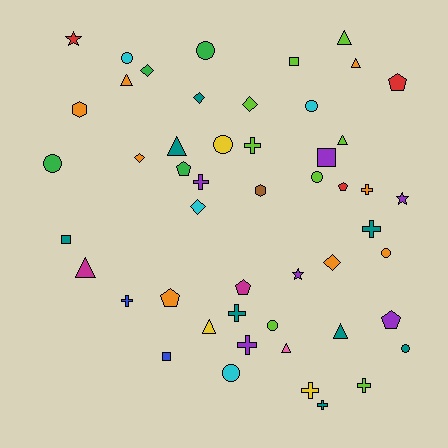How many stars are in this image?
There are 3 stars.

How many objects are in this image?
There are 50 objects.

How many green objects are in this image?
There are 4 green objects.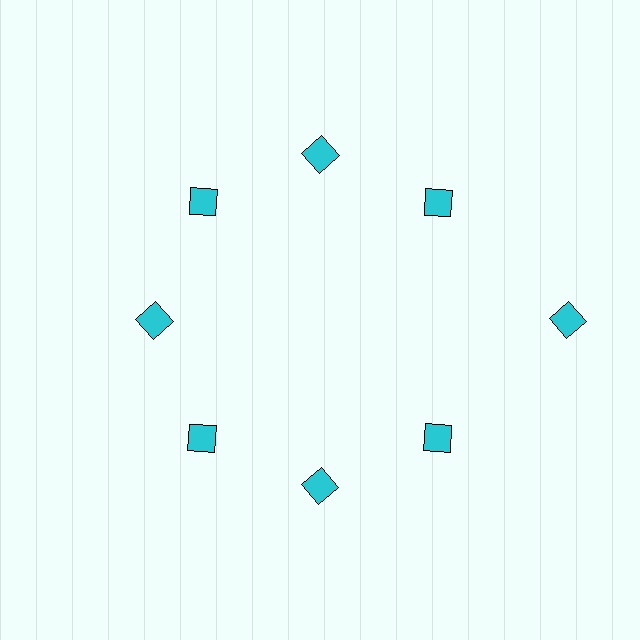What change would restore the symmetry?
The symmetry would be restored by moving it inward, back onto the ring so that all 8 diamonds sit at equal angles and equal distance from the center.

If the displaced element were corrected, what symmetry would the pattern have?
It would have 8-fold rotational symmetry — the pattern would map onto itself every 45 degrees.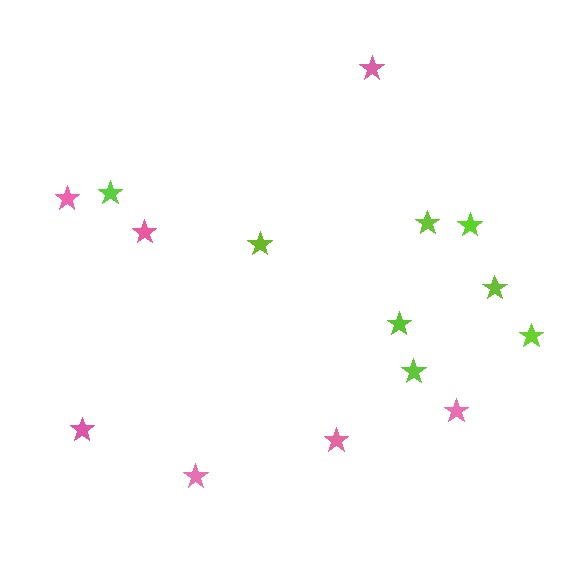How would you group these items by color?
There are 2 groups: one group of lime stars (8) and one group of pink stars (7).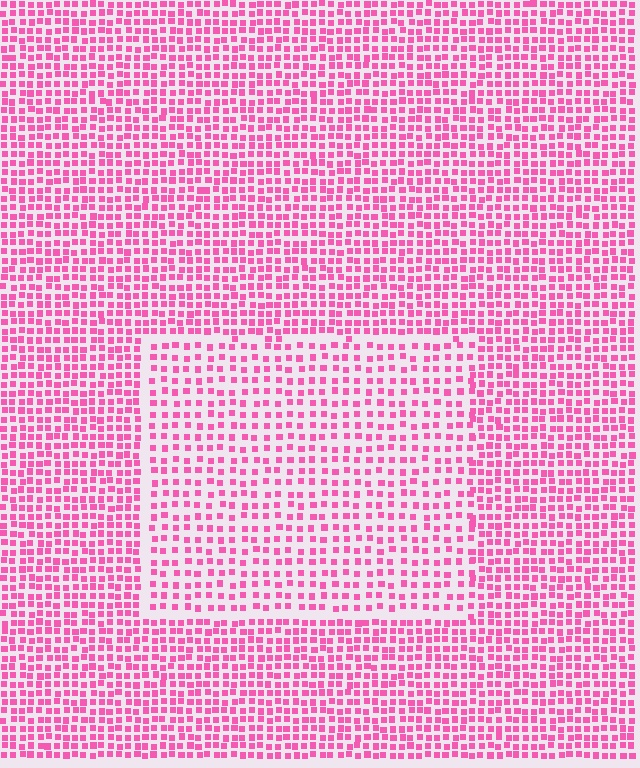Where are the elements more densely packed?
The elements are more densely packed outside the rectangle boundary.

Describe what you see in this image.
The image contains small pink elements arranged at two different densities. A rectangle-shaped region is visible where the elements are less densely packed than the surrounding area.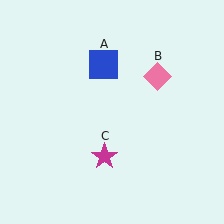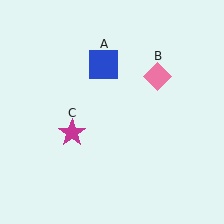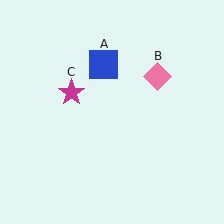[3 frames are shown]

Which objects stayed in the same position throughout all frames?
Blue square (object A) and pink diamond (object B) remained stationary.